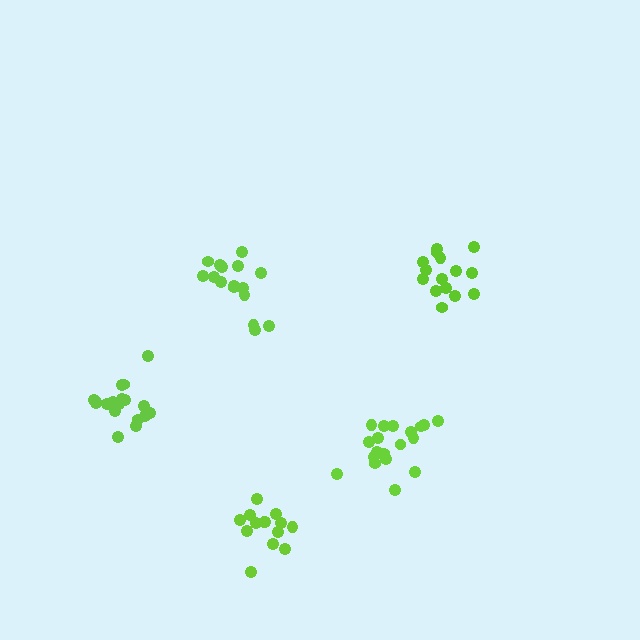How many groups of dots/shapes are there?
There are 5 groups.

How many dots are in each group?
Group 1: 16 dots, Group 2: 15 dots, Group 3: 19 dots, Group 4: 14 dots, Group 5: 18 dots (82 total).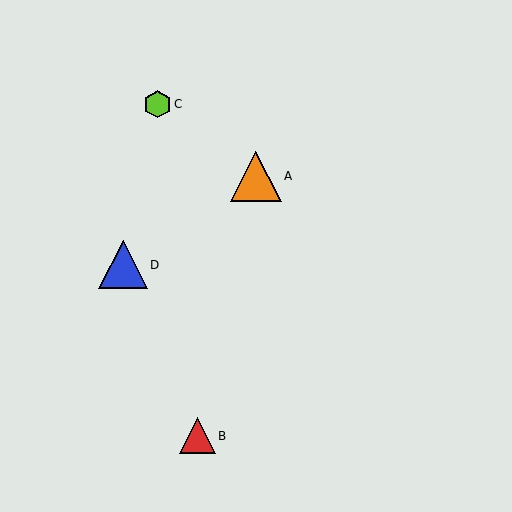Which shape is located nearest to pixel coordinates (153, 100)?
The lime hexagon (labeled C) at (157, 104) is nearest to that location.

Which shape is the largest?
The orange triangle (labeled A) is the largest.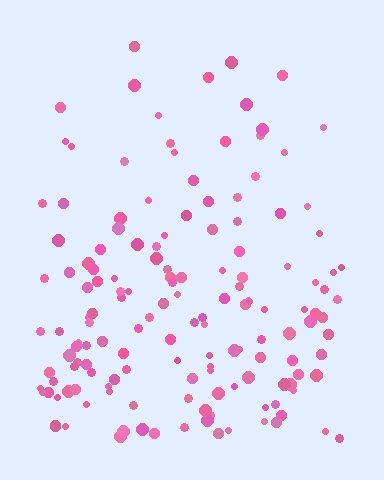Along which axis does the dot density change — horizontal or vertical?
Vertical.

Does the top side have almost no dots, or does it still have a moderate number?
Still a moderate number, just noticeably fewer than the bottom.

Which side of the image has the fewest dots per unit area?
The top.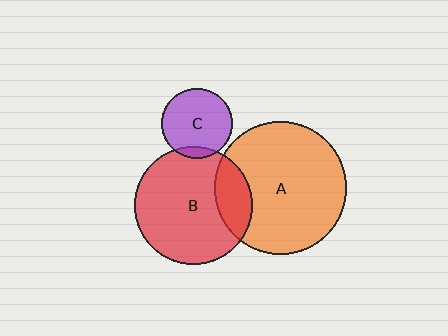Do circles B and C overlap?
Yes.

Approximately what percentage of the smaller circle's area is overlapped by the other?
Approximately 10%.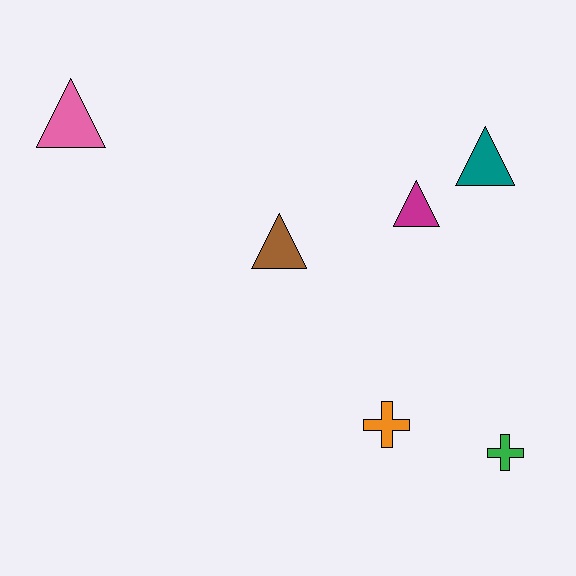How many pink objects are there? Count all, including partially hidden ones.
There is 1 pink object.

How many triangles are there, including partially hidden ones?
There are 4 triangles.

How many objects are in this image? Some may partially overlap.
There are 6 objects.